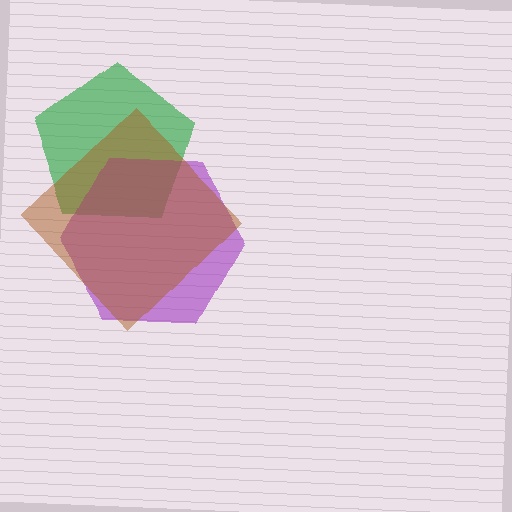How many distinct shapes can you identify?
There are 3 distinct shapes: a green pentagon, a purple hexagon, a brown diamond.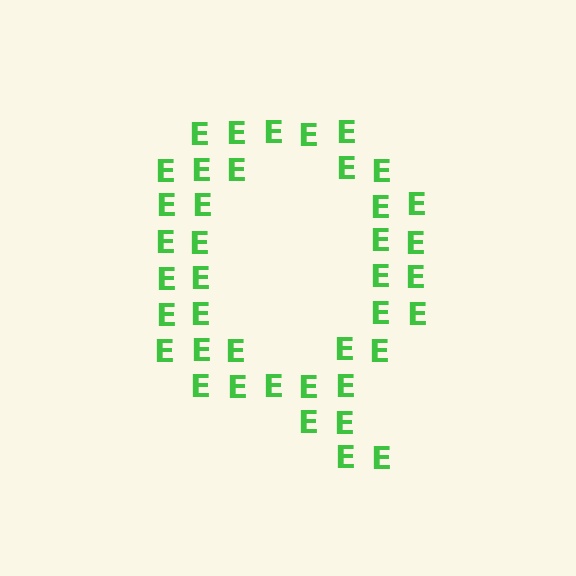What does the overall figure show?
The overall figure shows the letter Q.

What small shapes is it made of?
It is made of small letter E's.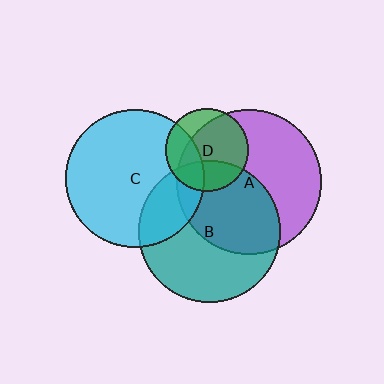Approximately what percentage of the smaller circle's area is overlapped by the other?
Approximately 45%.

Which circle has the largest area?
Circle A (purple).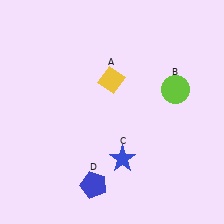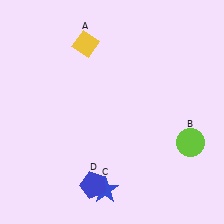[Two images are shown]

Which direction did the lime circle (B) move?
The lime circle (B) moved down.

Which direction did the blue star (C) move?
The blue star (C) moved down.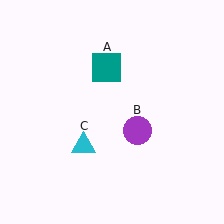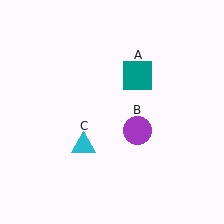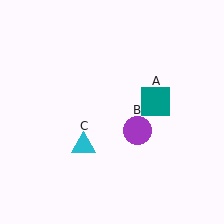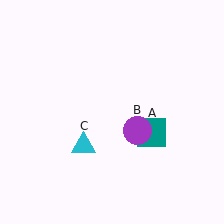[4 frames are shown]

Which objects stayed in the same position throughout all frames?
Purple circle (object B) and cyan triangle (object C) remained stationary.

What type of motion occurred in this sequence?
The teal square (object A) rotated clockwise around the center of the scene.